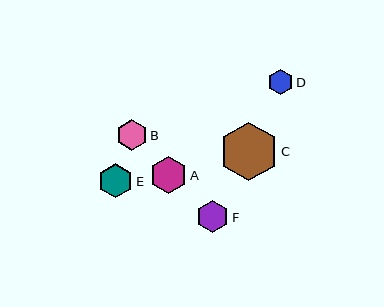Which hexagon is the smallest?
Hexagon D is the smallest with a size of approximately 25 pixels.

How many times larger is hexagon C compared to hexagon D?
Hexagon C is approximately 2.3 times the size of hexagon D.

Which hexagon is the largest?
Hexagon C is the largest with a size of approximately 59 pixels.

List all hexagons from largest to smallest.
From largest to smallest: C, A, E, F, B, D.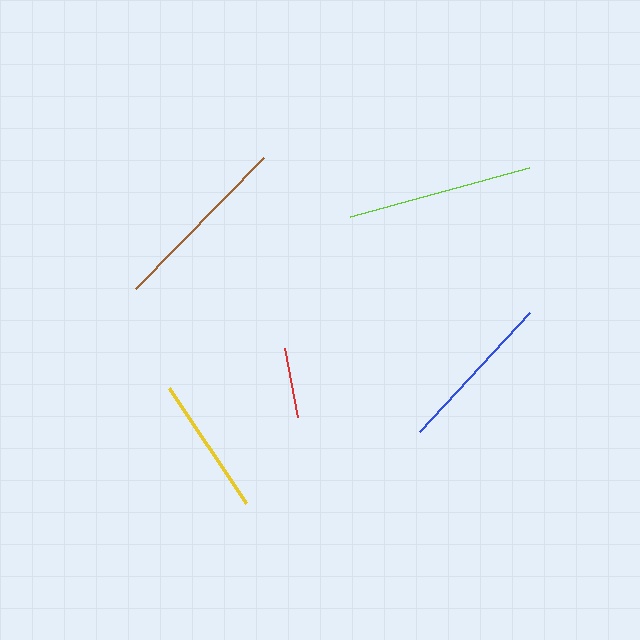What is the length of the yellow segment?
The yellow segment is approximately 138 pixels long.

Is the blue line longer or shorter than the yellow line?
The blue line is longer than the yellow line.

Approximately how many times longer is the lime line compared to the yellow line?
The lime line is approximately 1.4 times the length of the yellow line.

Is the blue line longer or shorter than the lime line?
The lime line is longer than the blue line.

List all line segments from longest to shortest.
From longest to shortest: lime, brown, blue, yellow, red.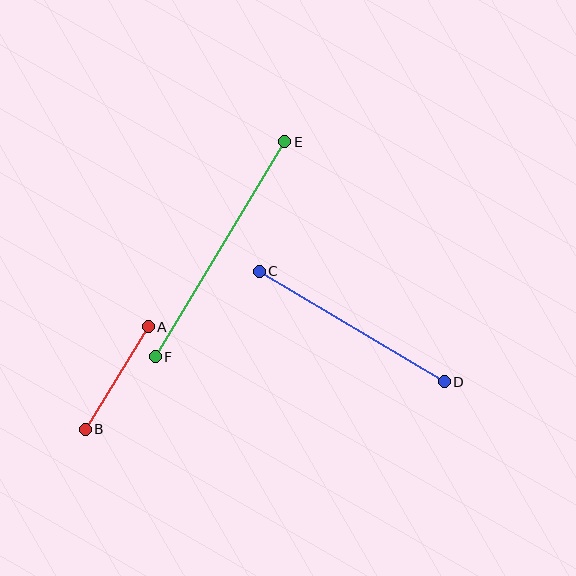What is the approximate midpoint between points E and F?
The midpoint is at approximately (220, 249) pixels.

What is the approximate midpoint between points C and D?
The midpoint is at approximately (352, 327) pixels.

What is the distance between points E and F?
The distance is approximately 251 pixels.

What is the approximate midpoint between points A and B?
The midpoint is at approximately (117, 378) pixels.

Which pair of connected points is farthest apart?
Points E and F are farthest apart.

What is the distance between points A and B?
The distance is approximately 120 pixels.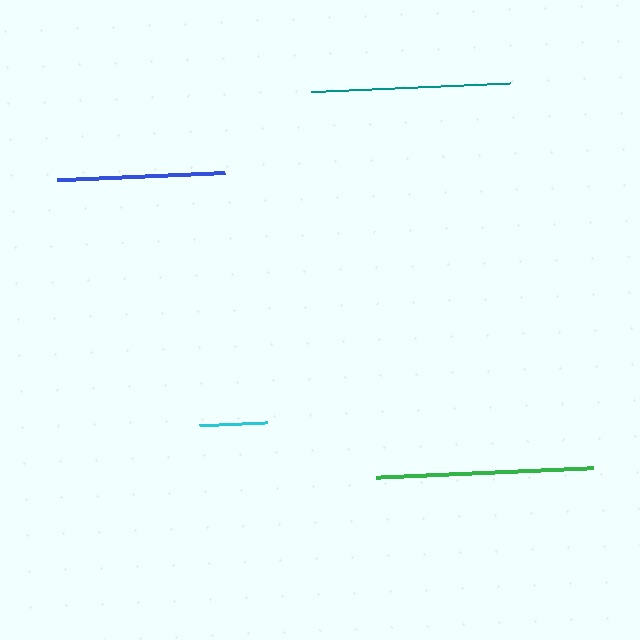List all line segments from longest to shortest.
From longest to shortest: green, teal, blue, cyan.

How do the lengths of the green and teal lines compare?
The green and teal lines are approximately the same length.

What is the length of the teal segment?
The teal segment is approximately 200 pixels long.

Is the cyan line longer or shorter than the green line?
The green line is longer than the cyan line.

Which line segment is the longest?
The green line is the longest at approximately 218 pixels.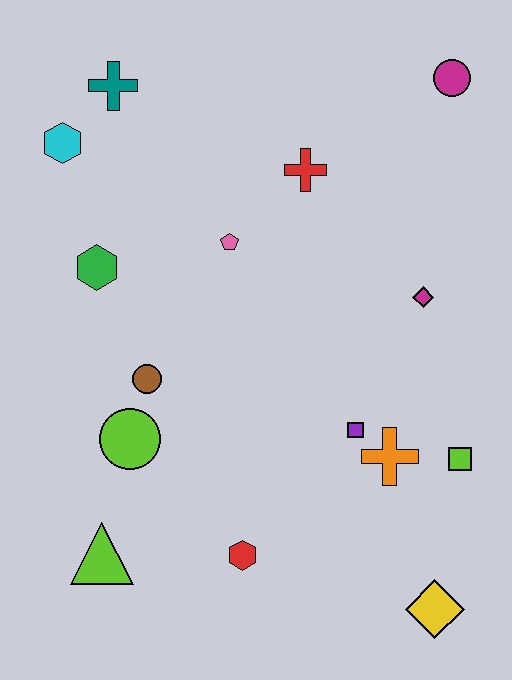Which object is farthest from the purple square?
The teal cross is farthest from the purple square.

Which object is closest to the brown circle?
The lime circle is closest to the brown circle.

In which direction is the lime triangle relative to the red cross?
The lime triangle is below the red cross.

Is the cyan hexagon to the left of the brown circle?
Yes